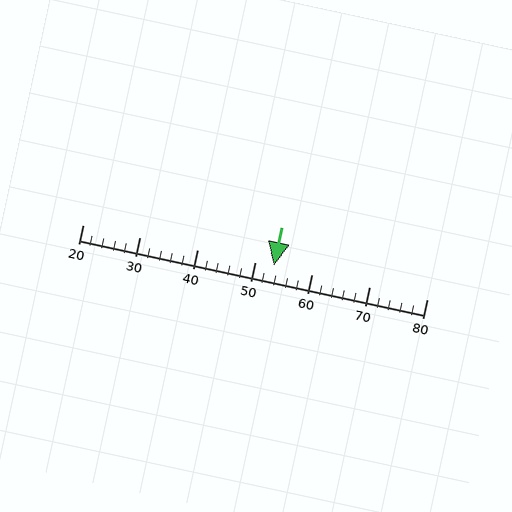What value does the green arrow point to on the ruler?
The green arrow points to approximately 53.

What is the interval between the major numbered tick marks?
The major tick marks are spaced 10 units apart.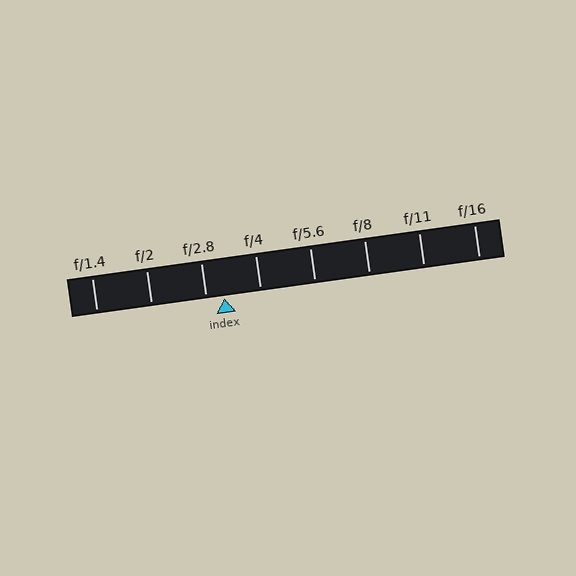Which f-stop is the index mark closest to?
The index mark is closest to f/2.8.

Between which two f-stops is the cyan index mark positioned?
The index mark is between f/2.8 and f/4.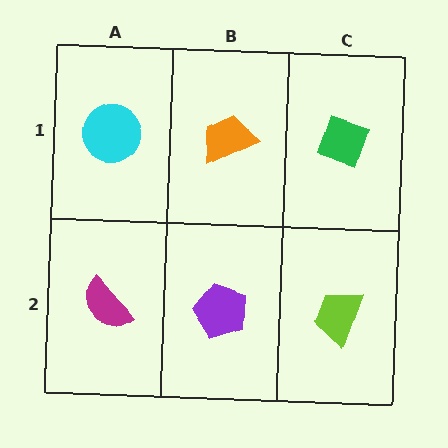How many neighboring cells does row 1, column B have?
3.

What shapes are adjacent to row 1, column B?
A purple pentagon (row 2, column B), a cyan circle (row 1, column A), a green diamond (row 1, column C).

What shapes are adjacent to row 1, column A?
A magenta semicircle (row 2, column A), an orange trapezoid (row 1, column B).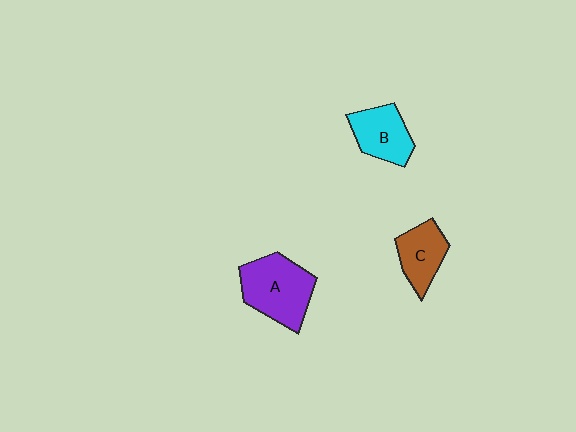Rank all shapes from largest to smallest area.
From largest to smallest: A (purple), B (cyan), C (brown).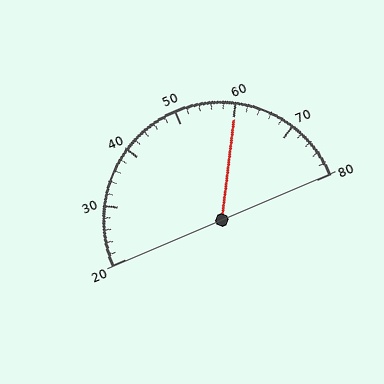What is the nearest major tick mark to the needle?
The nearest major tick mark is 60.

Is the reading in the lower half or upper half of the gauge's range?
The reading is in the upper half of the range (20 to 80).